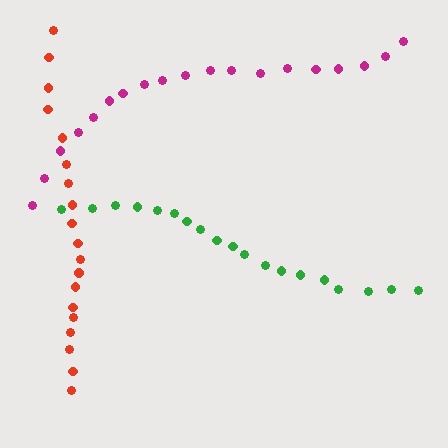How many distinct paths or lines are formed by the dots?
There are 3 distinct paths.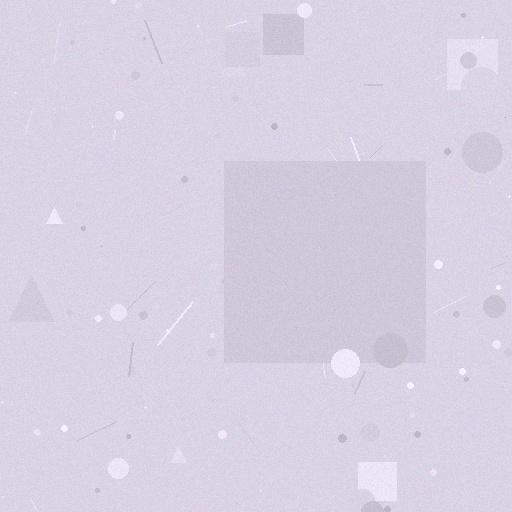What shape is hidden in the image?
A square is hidden in the image.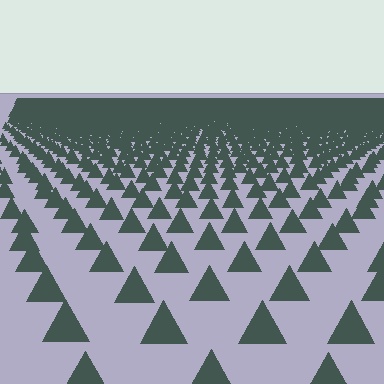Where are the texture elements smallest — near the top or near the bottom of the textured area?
Near the top.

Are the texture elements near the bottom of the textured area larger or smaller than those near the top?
Larger. Near the bottom, elements are closer to the viewer and appear at a bigger on-screen size.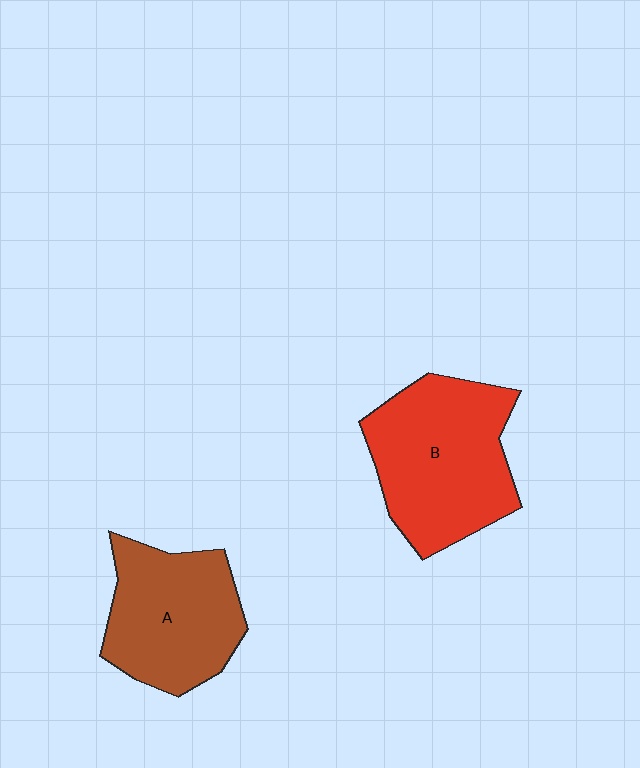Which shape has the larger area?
Shape B (red).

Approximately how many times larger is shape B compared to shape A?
Approximately 1.2 times.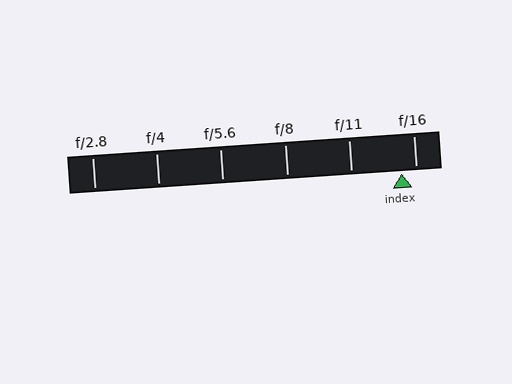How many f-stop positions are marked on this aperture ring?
There are 6 f-stop positions marked.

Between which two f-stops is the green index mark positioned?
The index mark is between f/11 and f/16.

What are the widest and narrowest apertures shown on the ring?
The widest aperture shown is f/2.8 and the narrowest is f/16.